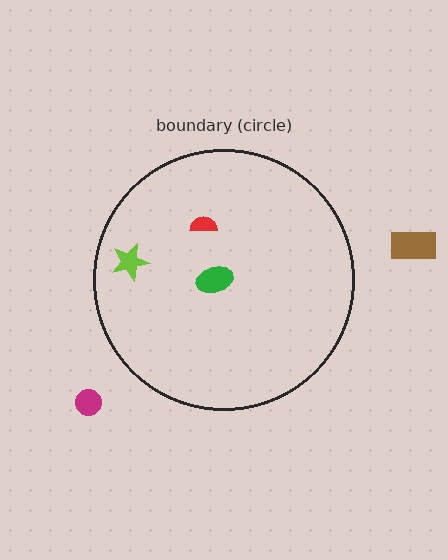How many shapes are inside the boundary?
3 inside, 2 outside.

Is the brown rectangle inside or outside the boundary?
Outside.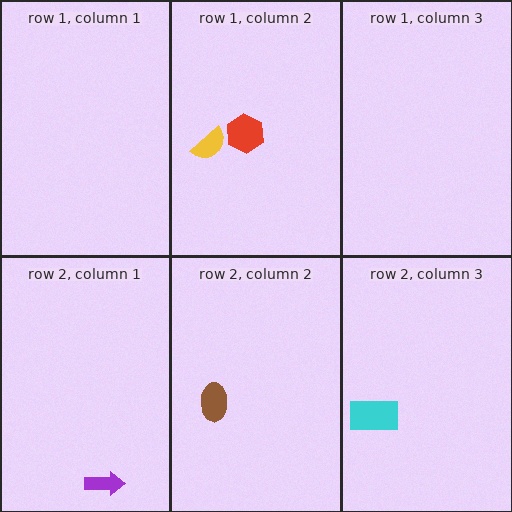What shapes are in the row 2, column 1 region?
The purple arrow.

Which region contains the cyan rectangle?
The row 2, column 3 region.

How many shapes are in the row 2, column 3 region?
1.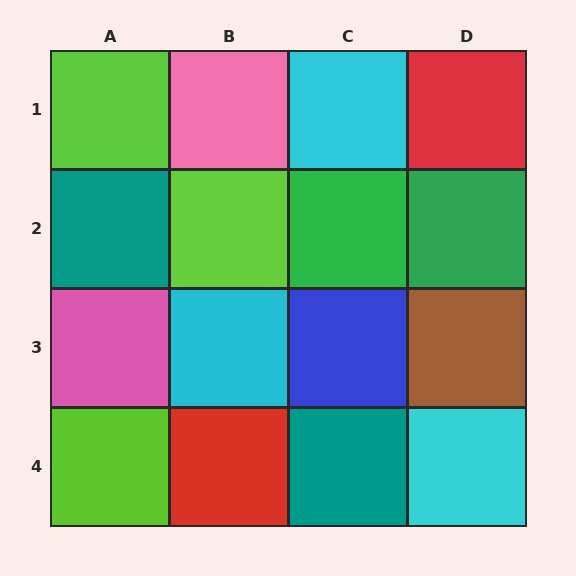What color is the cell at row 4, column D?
Cyan.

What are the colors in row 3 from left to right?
Pink, cyan, blue, brown.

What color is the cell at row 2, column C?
Green.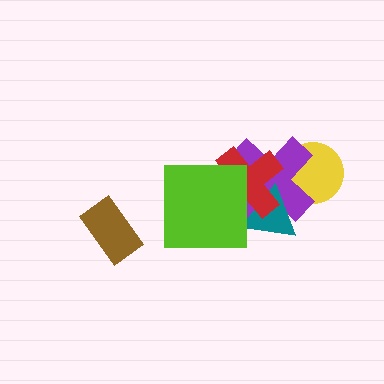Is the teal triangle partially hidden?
Yes, it is partially covered by another shape.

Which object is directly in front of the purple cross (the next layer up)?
The teal triangle is directly in front of the purple cross.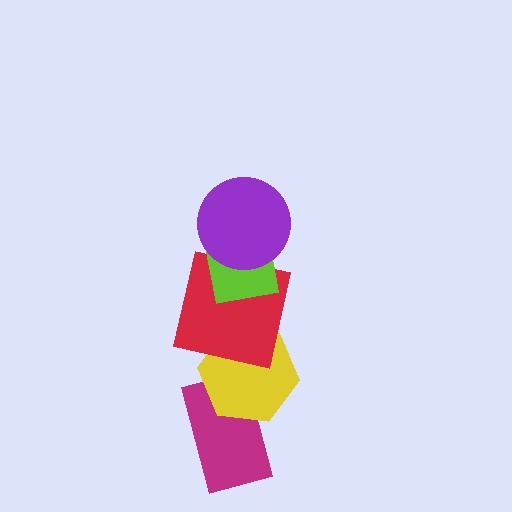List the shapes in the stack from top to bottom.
From top to bottom: the purple circle, the lime square, the red square, the yellow hexagon, the magenta rectangle.